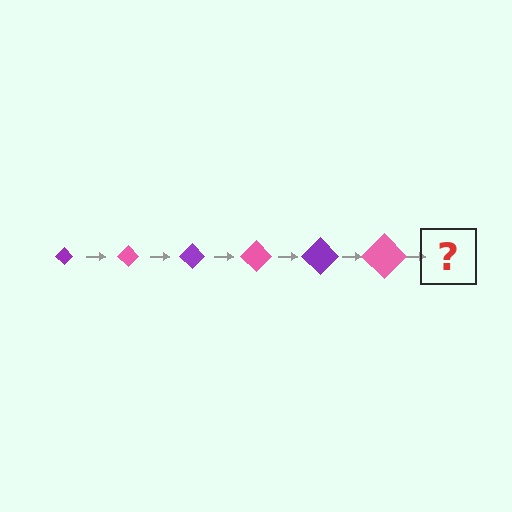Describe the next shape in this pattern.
It should be a purple diamond, larger than the previous one.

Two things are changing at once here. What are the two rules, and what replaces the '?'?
The two rules are that the diamond grows larger each step and the color cycles through purple and pink. The '?' should be a purple diamond, larger than the previous one.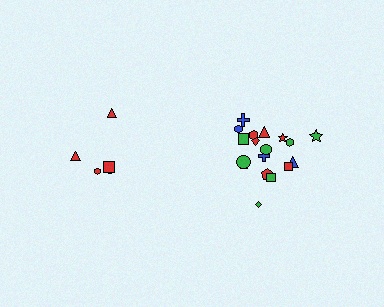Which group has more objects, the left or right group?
The right group.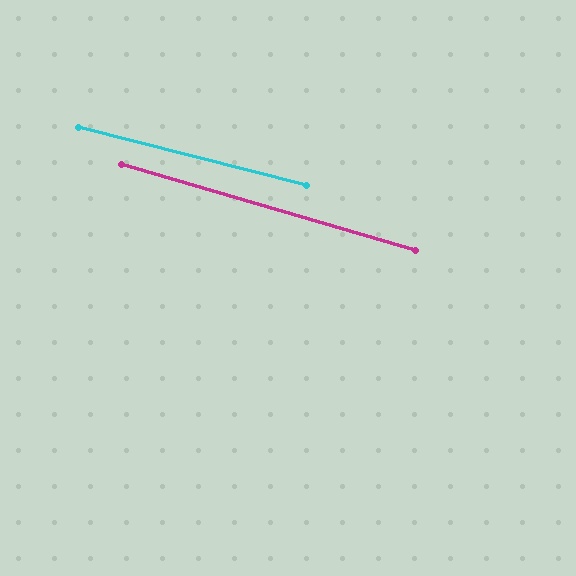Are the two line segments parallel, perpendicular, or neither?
Parallel — their directions differ by only 2.0°.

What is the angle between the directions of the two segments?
Approximately 2 degrees.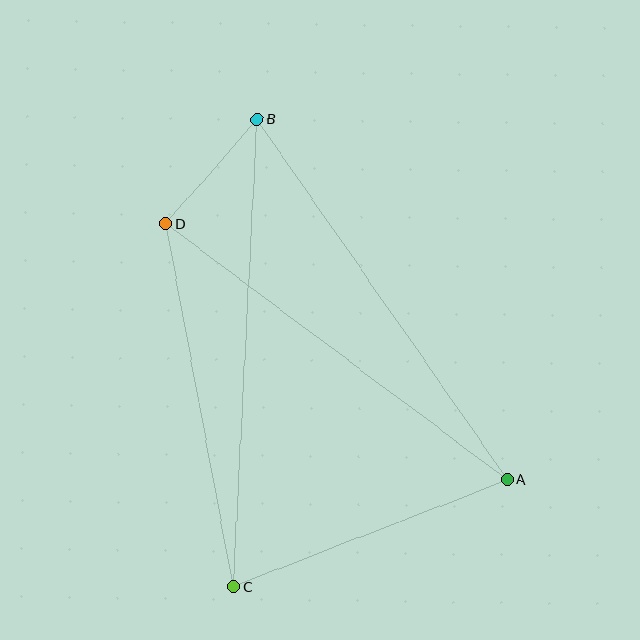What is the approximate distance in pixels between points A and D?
The distance between A and D is approximately 426 pixels.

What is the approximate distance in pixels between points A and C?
The distance between A and C is approximately 294 pixels.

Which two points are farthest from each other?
Points B and C are farthest from each other.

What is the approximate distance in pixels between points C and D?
The distance between C and D is approximately 369 pixels.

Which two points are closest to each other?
Points B and D are closest to each other.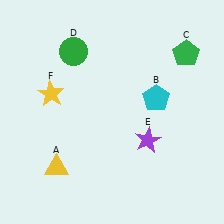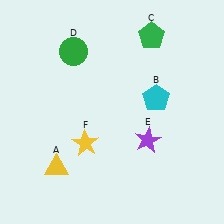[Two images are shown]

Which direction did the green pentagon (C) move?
The green pentagon (C) moved left.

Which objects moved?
The objects that moved are: the green pentagon (C), the yellow star (F).